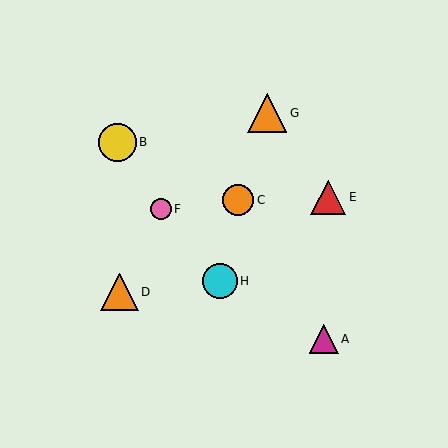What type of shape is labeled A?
Shape A is a magenta triangle.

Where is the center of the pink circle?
The center of the pink circle is at (161, 209).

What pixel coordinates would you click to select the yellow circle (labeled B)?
Click at (117, 142) to select the yellow circle B.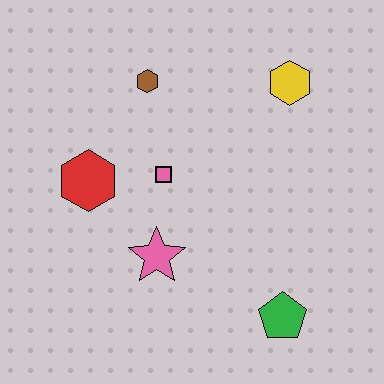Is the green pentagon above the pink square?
No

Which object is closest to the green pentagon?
The pink star is closest to the green pentagon.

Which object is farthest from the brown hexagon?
The green pentagon is farthest from the brown hexagon.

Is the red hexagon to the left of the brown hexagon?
Yes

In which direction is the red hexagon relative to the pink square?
The red hexagon is to the left of the pink square.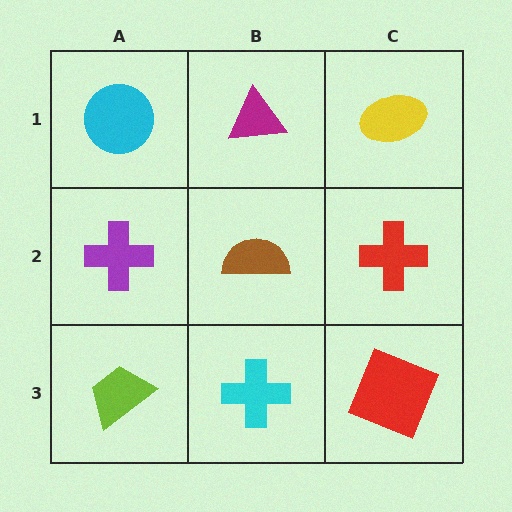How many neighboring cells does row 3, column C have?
2.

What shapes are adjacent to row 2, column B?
A magenta triangle (row 1, column B), a cyan cross (row 3, column B), a purple cross (row 2, column A), a red cross (row 2, column C).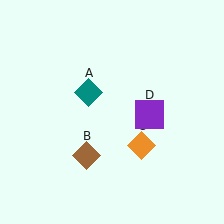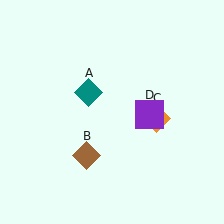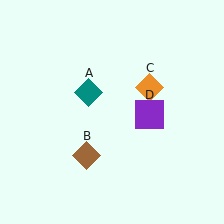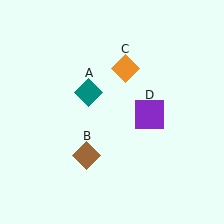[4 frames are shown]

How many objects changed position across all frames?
1 object changed position: orange diamond (object C).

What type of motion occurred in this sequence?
The orange diamond (object C) rotated counterclockwise around the center of the scene.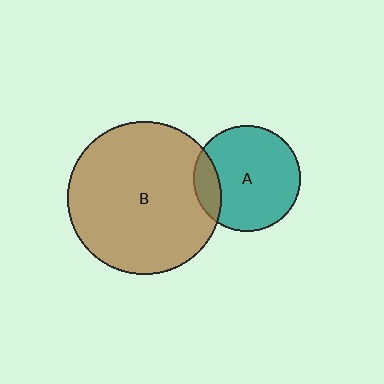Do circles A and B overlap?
Yes.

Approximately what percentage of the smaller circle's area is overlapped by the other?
Approximately 15%.